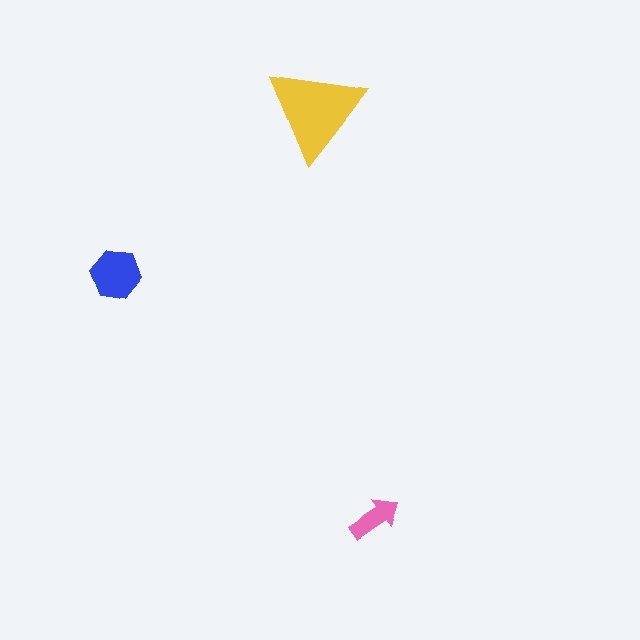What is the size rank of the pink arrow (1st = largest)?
3rd.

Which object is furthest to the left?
The blue hexagon is leftmost.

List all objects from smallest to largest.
The pink arrow, the blue hexagon, the yellow triangle.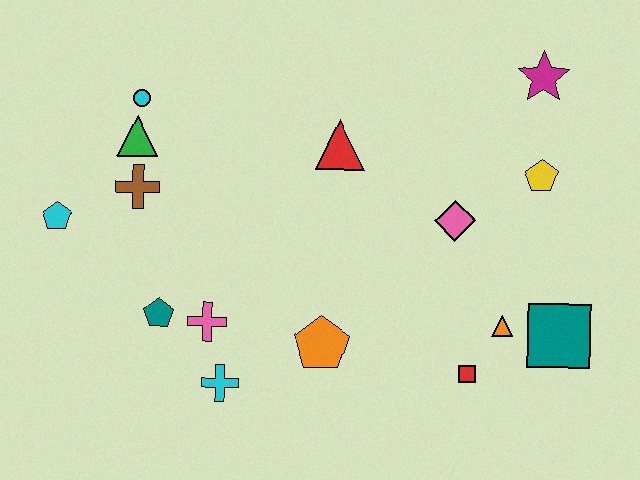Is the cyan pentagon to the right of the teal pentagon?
No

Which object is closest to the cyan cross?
The pink cross is closest to the cyan cross.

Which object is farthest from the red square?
The cyan pentagon is farthest from the red square.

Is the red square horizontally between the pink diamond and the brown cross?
No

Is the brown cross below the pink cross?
No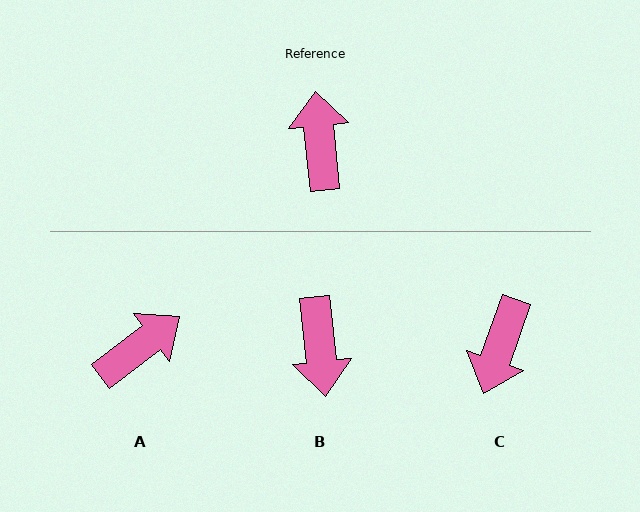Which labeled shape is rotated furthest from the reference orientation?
B, about 179 degrees away.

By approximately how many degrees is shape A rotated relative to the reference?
Approximately 59 degrees clockwise.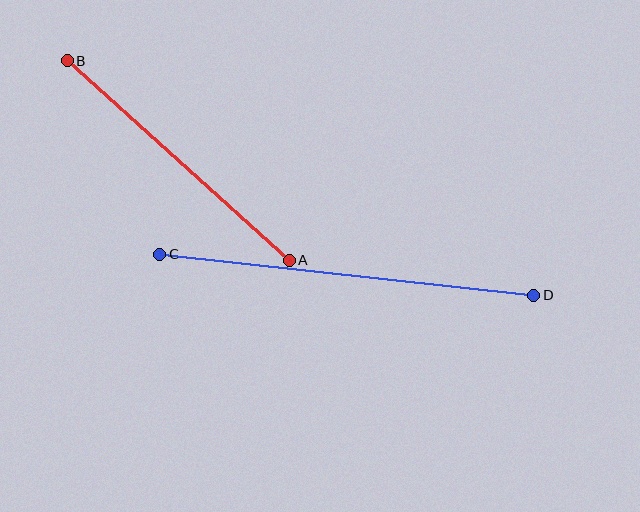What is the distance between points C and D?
The distance is approximately 376 pixels.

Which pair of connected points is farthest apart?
Points C and D are farthest apart.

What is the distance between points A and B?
The distance is approximately 299 pixels.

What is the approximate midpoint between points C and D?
The midpoint is at approximately (347, 275) pixels.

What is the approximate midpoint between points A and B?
The midpoint is at approximately (178, 160) pixels.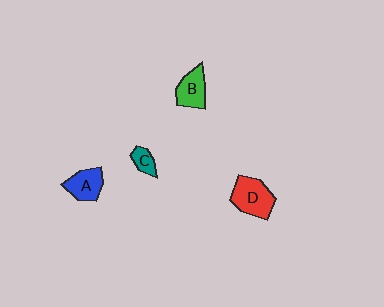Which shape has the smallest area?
Shape C (teal).